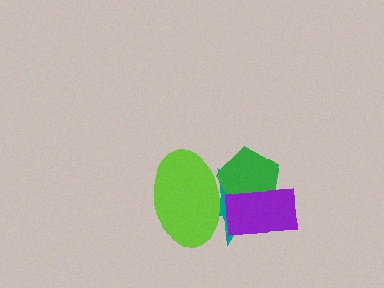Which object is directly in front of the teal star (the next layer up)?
The green pentagon is directly in front of the teal star.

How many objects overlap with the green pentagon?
3 objects overlap with the green pentagon.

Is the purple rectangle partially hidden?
No, no other shape covers it.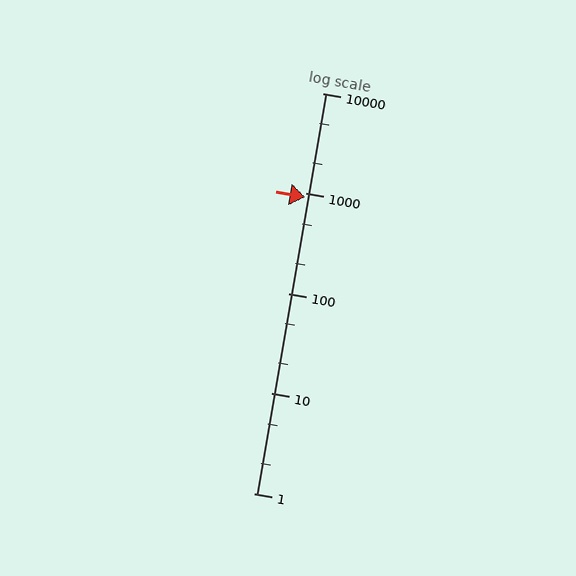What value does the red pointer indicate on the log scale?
The pointer indicates approximately 910.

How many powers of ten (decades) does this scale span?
The scale spans 4 decades, from 1 to 10000.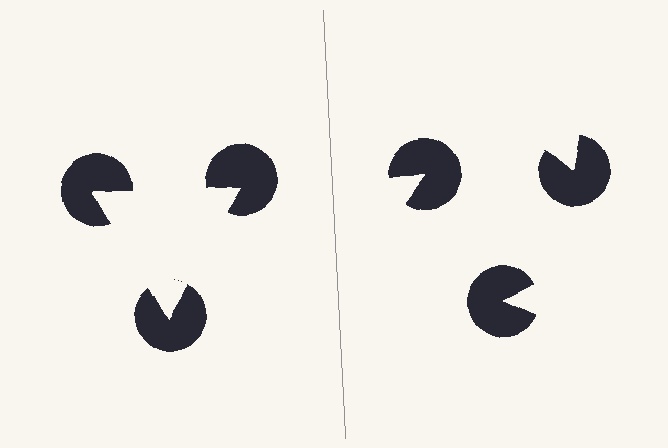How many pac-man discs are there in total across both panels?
6 — 3 on each side.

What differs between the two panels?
The pac-man discs are positioned identically on both sides; only the wedge orientations differ. On the left they align to a triangle; on the right they are misaligned.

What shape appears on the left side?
An illusory triangle.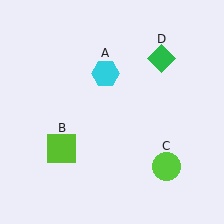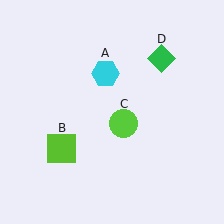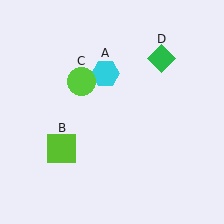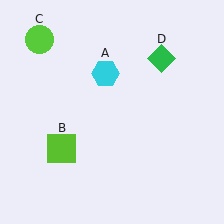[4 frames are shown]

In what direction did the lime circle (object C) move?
The lime circle (object C) moved up and to the left.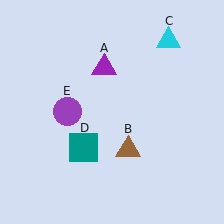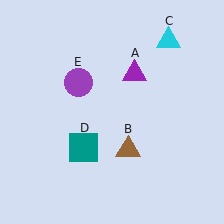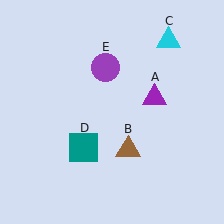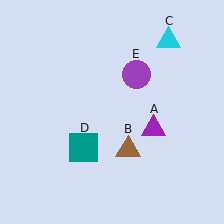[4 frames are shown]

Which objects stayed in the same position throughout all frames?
Brown triangle (object B) and cyan triangle (object C) and teal square (object D) remained stationary.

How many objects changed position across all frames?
2 objects changed position: purple triangle (object A), purple circle (object E).